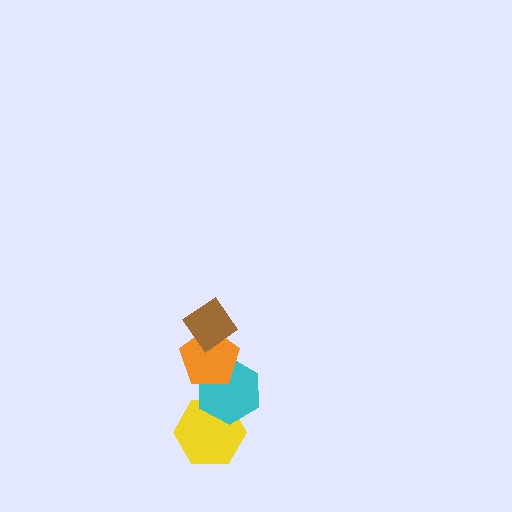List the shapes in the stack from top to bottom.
From top to bottom: the brown diamond, the orange pentagon, the cyan hexagon, the yellow hexagon.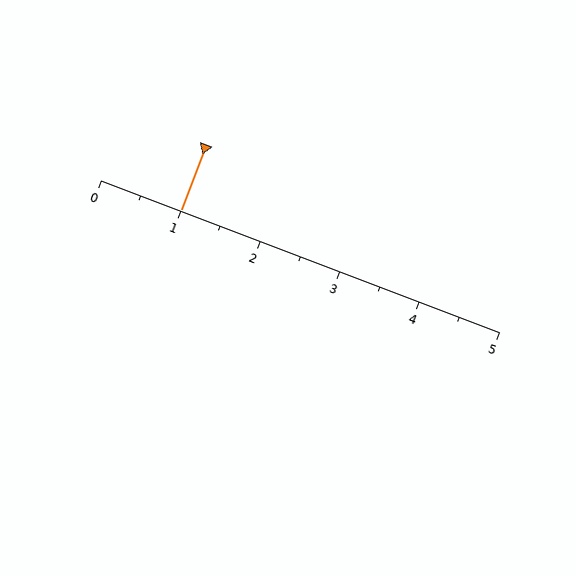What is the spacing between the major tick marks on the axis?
The major ticks are spaced 1 apart.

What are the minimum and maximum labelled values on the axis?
The axis runs from 0 to 5.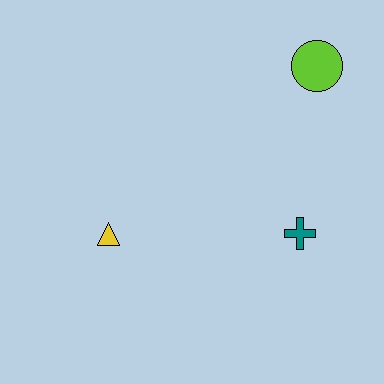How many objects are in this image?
There are 3 objects.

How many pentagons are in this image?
There are no pentagons.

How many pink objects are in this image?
There are no pink objects.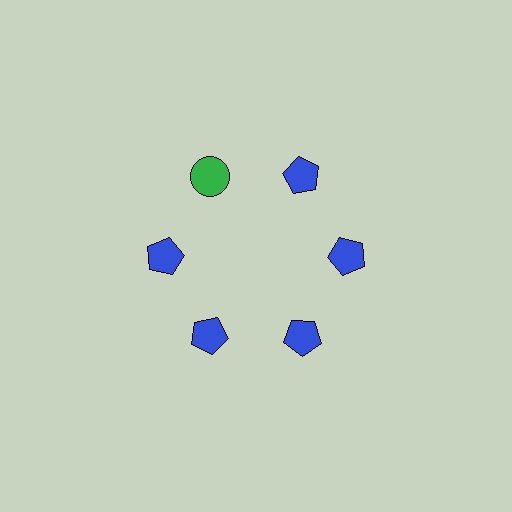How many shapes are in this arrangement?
There are 6 shapes arranged in a ring pattern.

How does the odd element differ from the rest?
It differs in both color (green instead of blue) and shape (circle instead of pentagon).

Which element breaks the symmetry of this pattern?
The green circle at roughly the 11 o'clock position breaks the symmetry. All other shapes are blue pentagons.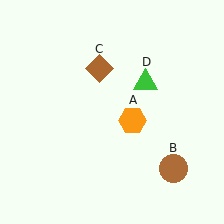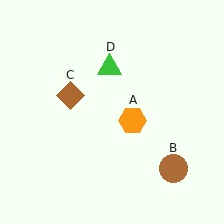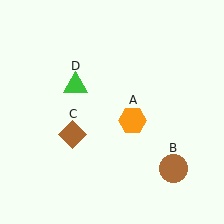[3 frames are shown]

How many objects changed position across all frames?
2 objects changed position: brown diamond (object C), green triangle (object D).